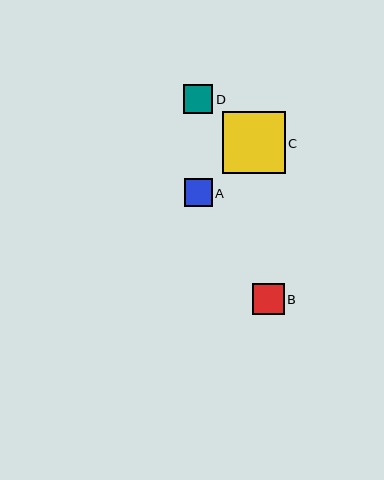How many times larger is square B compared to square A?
Square B is approximately 1.1 times the size of square A.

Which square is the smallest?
Square A is the smallest with a size of approximately 28 pixels.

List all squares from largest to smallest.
From largest to smallest: C, B, D, A.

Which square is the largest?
Square C is the largest with a size of approximately 63 pixels.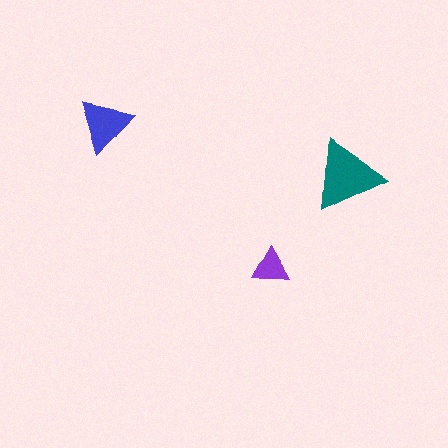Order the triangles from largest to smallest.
the teal one, the blue one, the purple one.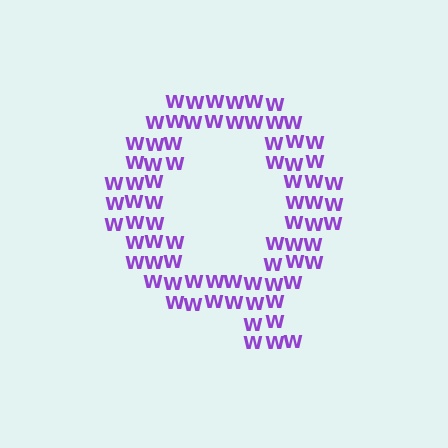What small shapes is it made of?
It is made of small letter W's.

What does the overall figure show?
The overall figure shows the letter Q.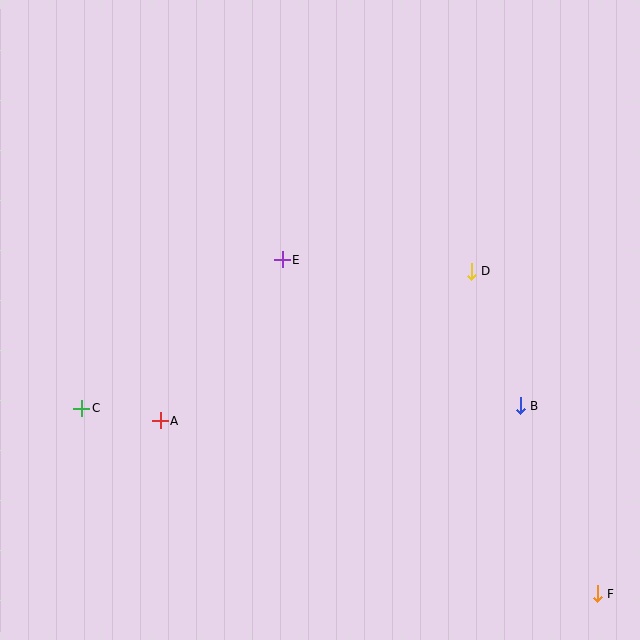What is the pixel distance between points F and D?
The distance between F and D is 346 pixels.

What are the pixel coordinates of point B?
Point B is at (520, 406).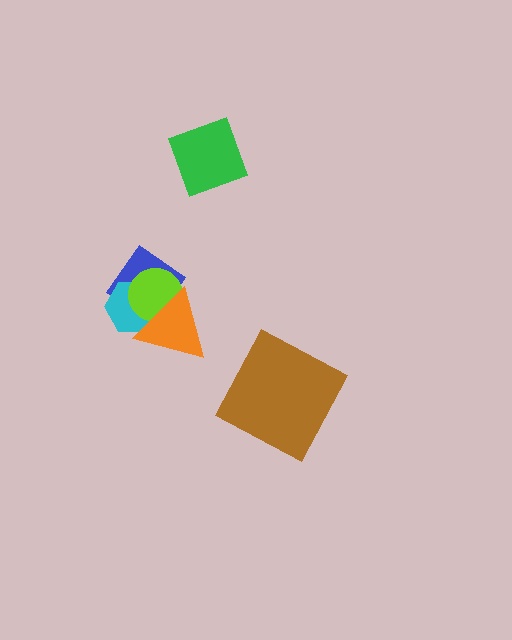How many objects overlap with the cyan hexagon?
3 objects overlap with the cyan hexagon.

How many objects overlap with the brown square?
0 objects overlap with the brown square.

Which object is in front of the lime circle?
The orange triangle is in front of the lime circle.